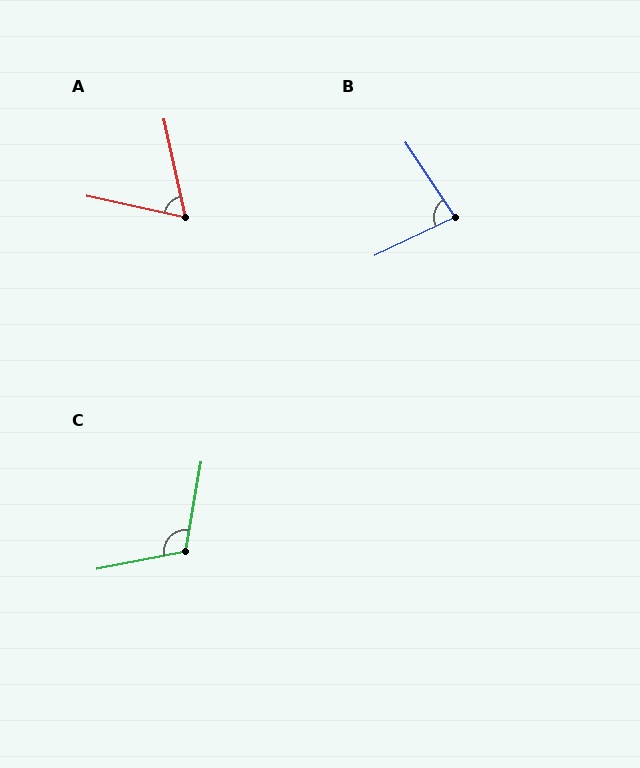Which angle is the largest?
C, at approximately 111 degrees.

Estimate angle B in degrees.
Approximately 82 degrees.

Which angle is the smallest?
A, at approximately 65 degrees.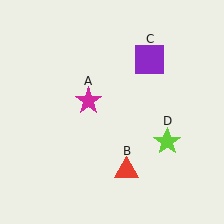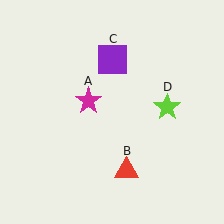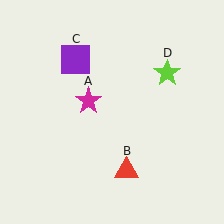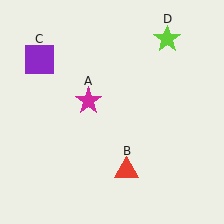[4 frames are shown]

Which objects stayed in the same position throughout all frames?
Magenta star (object A) and red triangle (object B) remained stationary.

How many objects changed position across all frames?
2 objects changed position: purple square (object C), lime star (object D).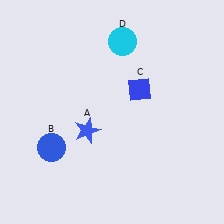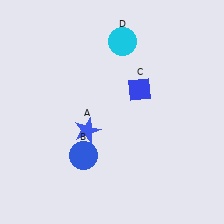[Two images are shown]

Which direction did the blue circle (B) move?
The blue circle (B) moved right.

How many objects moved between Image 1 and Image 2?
1 object moved between the two images.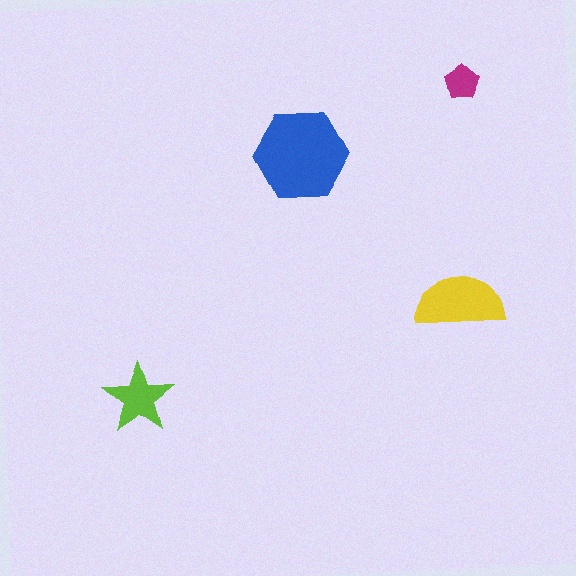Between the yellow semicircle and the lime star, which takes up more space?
The yellow semicircle.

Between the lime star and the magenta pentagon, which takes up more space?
The lime star.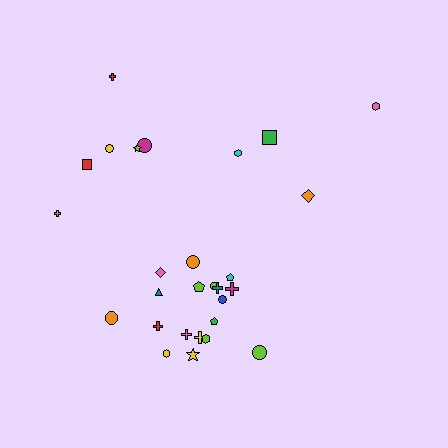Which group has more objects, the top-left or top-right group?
The top-left group.